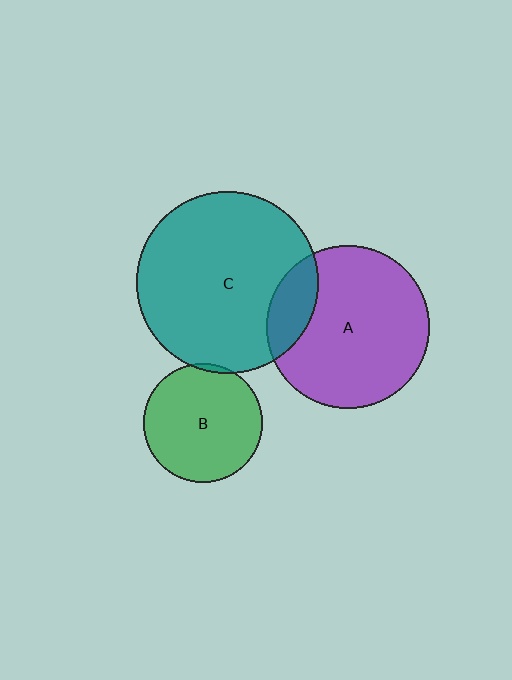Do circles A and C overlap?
Yes.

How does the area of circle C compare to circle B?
Approximately 2.3 times.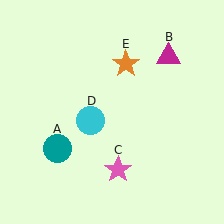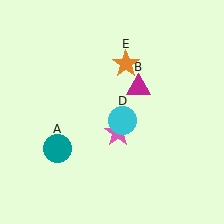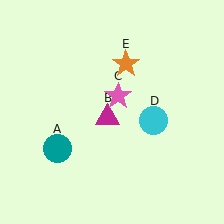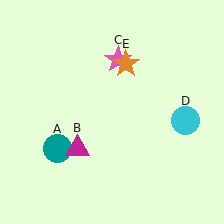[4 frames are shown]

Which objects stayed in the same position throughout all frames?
Teal circle (object A) and orange star (object E) remained stationary.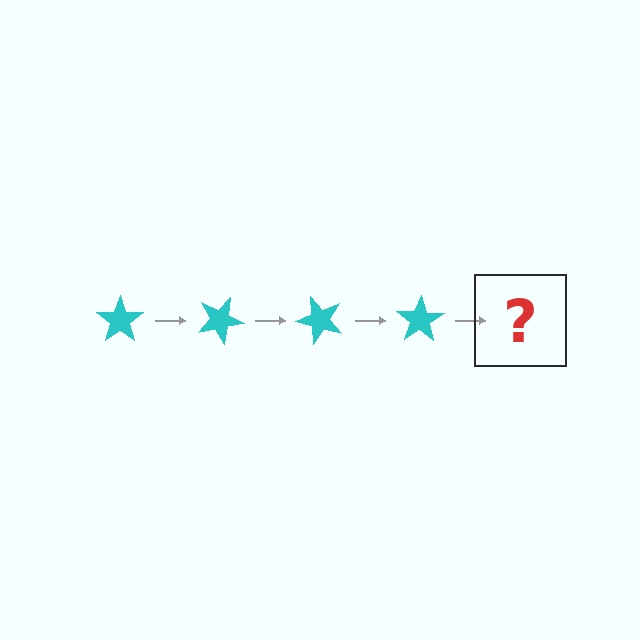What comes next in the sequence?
The next element should be a cyan star rotated 100 degrees.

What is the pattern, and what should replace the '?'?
The pattern is that the star rotates 25 degrees each step. The '?' should be a cyan star rotated 100 degrees.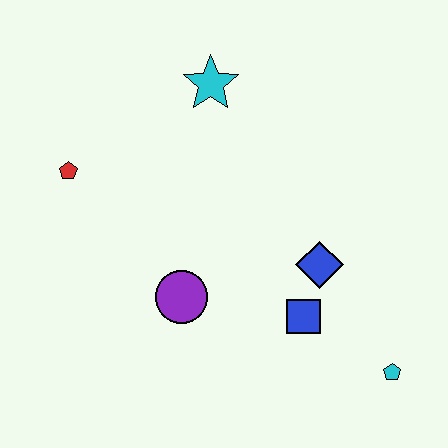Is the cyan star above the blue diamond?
Yes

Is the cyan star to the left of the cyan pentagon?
Yes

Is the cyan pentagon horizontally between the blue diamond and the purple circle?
No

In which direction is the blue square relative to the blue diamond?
The blue square is below the blue diamond.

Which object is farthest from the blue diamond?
The red pentagon is farthest from the blue diamond.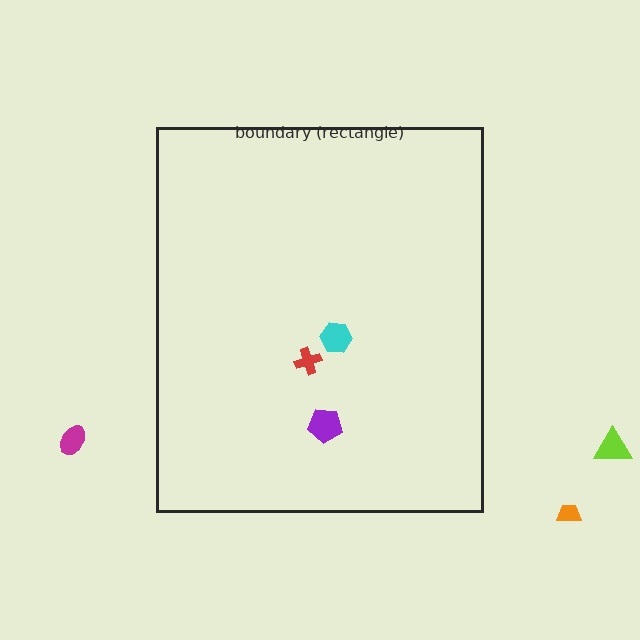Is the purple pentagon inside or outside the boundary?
Inside.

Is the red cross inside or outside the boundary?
Inside.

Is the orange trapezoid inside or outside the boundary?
Outside.